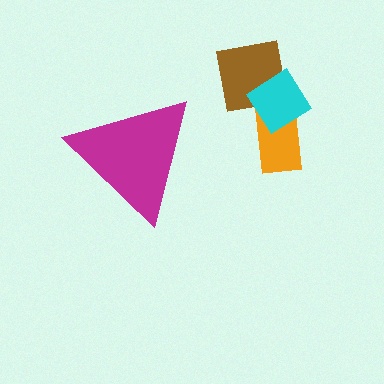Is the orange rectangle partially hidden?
No, the orange rectangle is fully visible.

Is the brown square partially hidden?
No, the brown square is fully visible.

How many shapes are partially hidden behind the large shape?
0 shapes are partially hidden.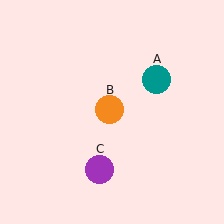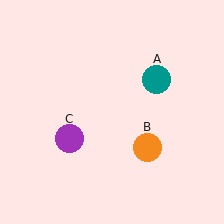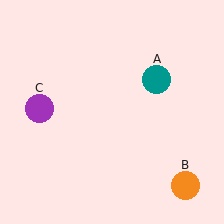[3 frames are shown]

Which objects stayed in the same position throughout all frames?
Teal circle (object A) remained stationary.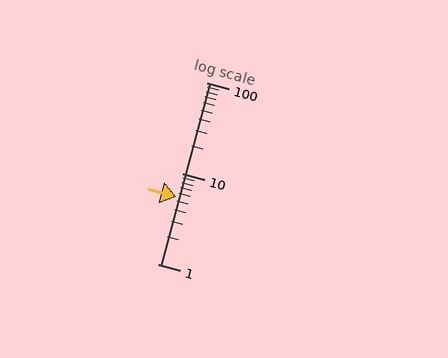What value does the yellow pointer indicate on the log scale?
The pointer indicates approximately 5.5.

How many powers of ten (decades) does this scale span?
The scale spans 2 decades, from 1 to 100.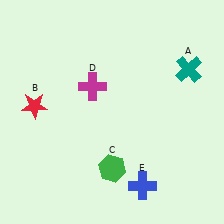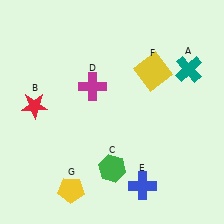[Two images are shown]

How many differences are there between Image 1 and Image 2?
There are 2 differences between the two images.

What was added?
A yellow square (F), a yellow pentagon (G) were added in Image 2.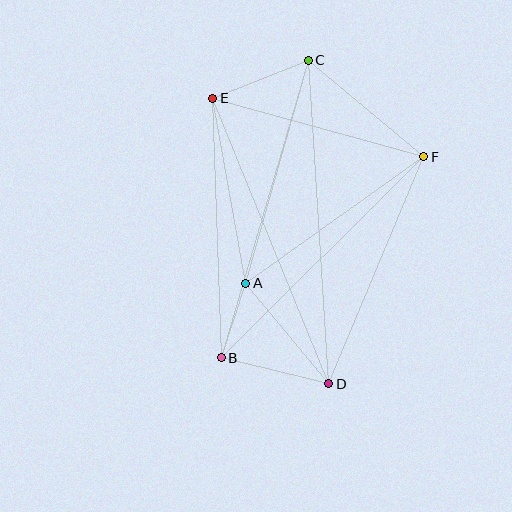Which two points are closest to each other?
Points A and B are closest to each other.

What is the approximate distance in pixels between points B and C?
The distance between B and C is approximately 310 pixels.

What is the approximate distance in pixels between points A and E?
The distance between A and E is approximately 188 pixels.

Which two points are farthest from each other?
Points C and D are farthest from each other.